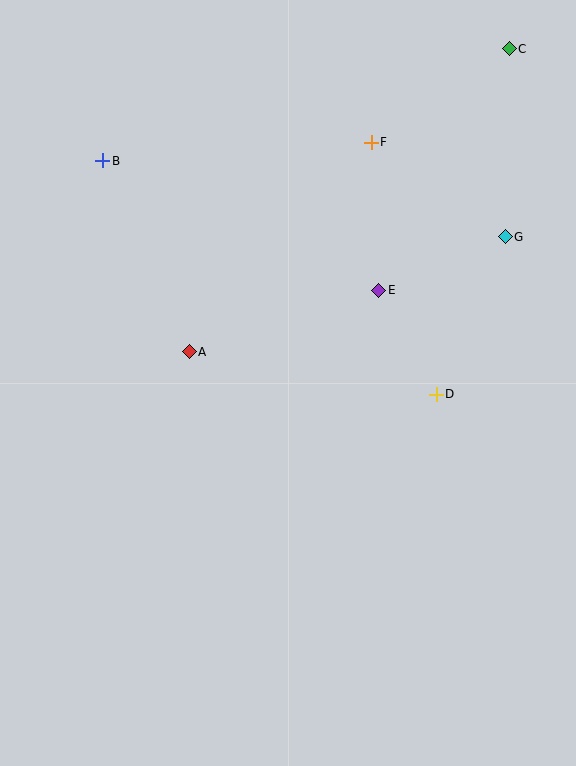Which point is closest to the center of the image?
Point A at (189, 352) is closest to the center.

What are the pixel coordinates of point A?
Point A is at (189, 352).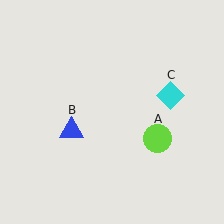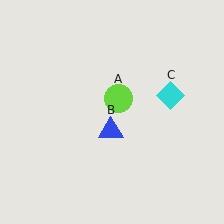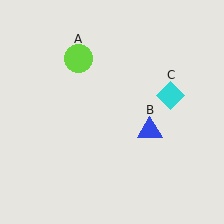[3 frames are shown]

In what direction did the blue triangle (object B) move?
The blue triangle (object B) moved right.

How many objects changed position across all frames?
2 objects changed position: lime circle (object A), blue triangle (object B).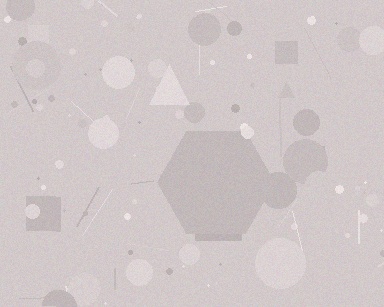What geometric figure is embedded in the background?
A hexagon is embedded in the background.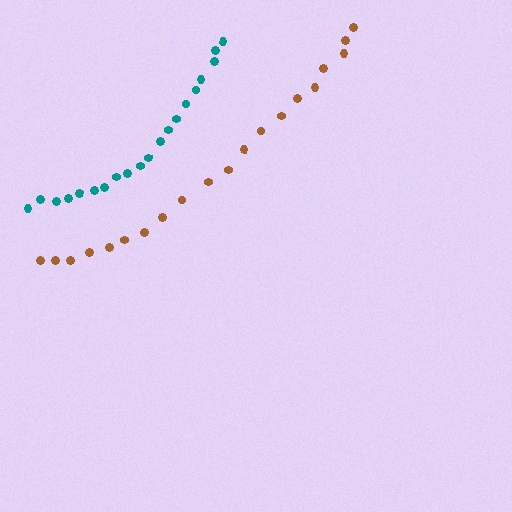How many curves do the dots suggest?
There are 2 distinct paths.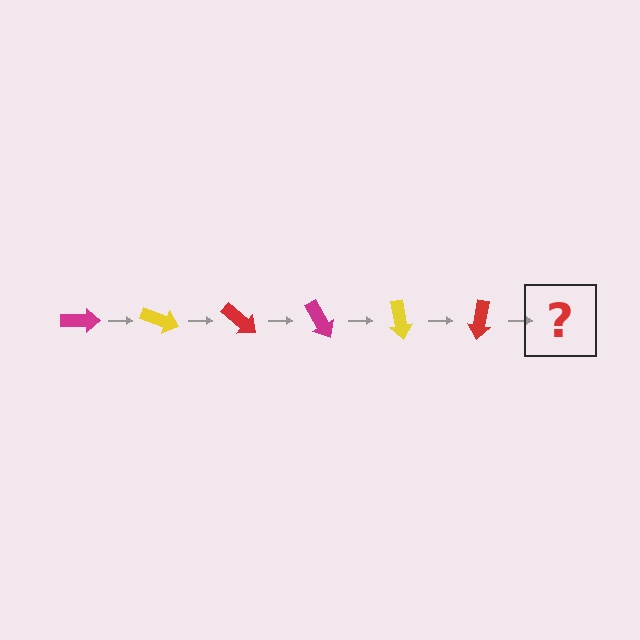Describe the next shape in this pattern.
It should be a magenta arrow, rotated 120 degrees from the start.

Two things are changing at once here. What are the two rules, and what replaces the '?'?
The two rules are that it rotates 20 degrees each step and the color cycles through magenta, yellow, and red. The '?' should be a magenta arrow, rotated 120 degrees from the start.